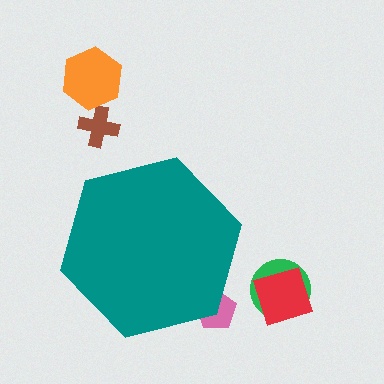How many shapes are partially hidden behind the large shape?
1 shape is partially hidden.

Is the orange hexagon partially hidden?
No, the orange hexagon is fully visible.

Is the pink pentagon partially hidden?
Yes, the pink pentagon is partially hidden behind the teal hexagon.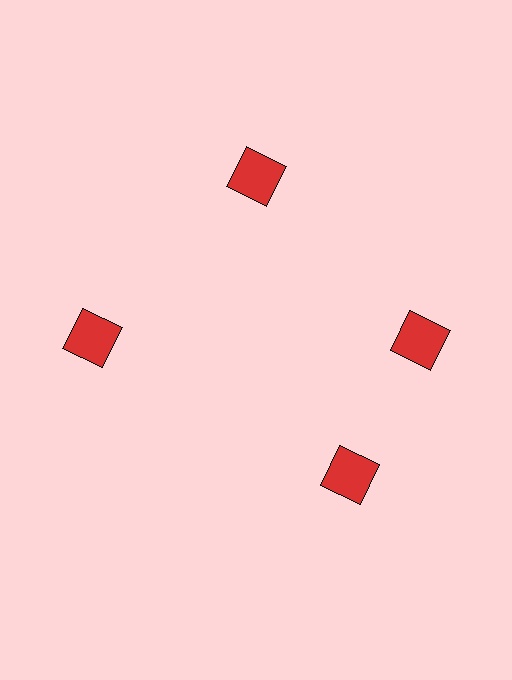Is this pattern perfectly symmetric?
No. The 4 red squares are arranged in a ring, but one element near the 6 o'clock position is rotated out of alignment along the ring, breaking the 4-fold rotational symmetry.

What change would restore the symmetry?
The symmetry would be restored by rotating it back into even spacing with its neighbors so that all 4 squares sit at equal angles and equal distance from the center.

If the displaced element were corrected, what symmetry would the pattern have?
It would have 4-fold rotational symmetry — the pattern would map onto itself every 90 degrees.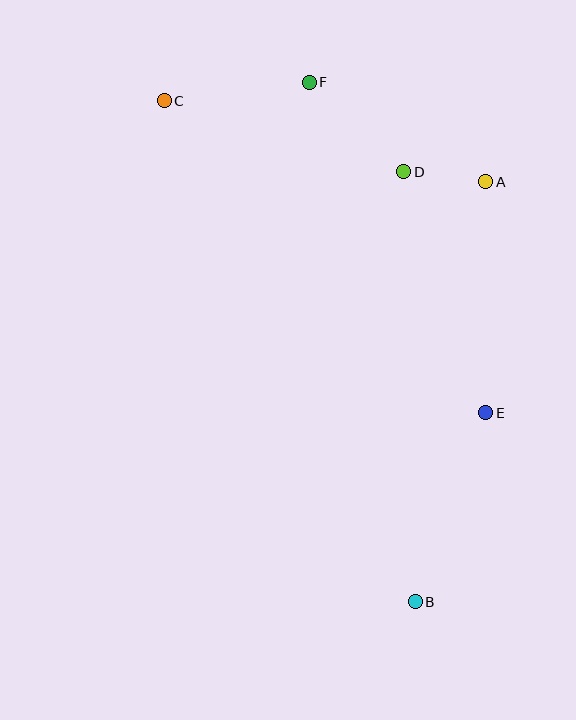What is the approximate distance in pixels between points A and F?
The distance between A and F is approximately 202 pixels.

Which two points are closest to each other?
Points A and D are closest to each other.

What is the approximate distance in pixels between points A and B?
The distance between A and B is approximately 426 pixels.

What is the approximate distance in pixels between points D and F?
The distance between D and F is approximately 130 pixels.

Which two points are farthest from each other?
Points B and C are farthest from each other.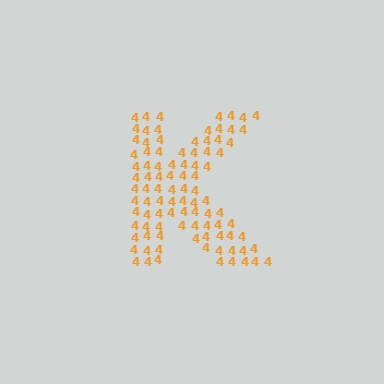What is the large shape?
The large shape is the letter K.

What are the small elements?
The small elements are digit 4's.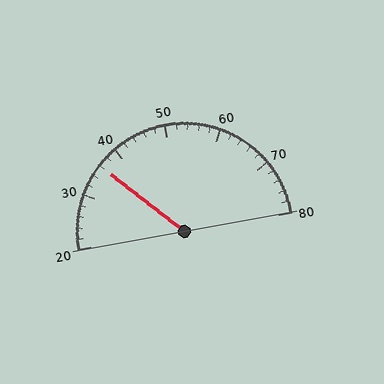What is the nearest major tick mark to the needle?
The nearest major tick mark is 40.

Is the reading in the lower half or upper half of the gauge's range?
The reading is in the lower half of the range (20 to 80).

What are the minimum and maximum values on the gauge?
The gauge ranges from 20 to 80.